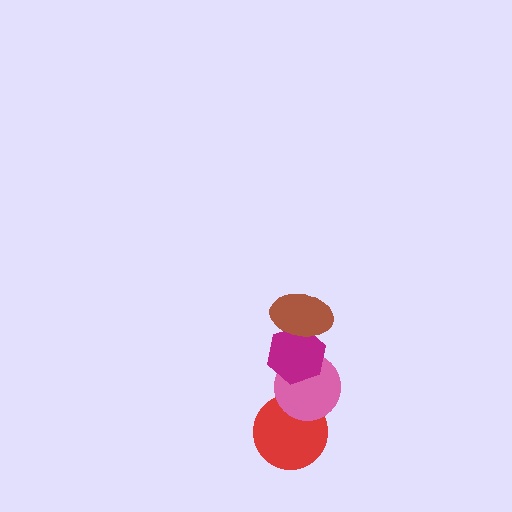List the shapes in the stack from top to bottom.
From top to bottom: the brown ellipse, the magenta hexagon, the pink circle, the red circle.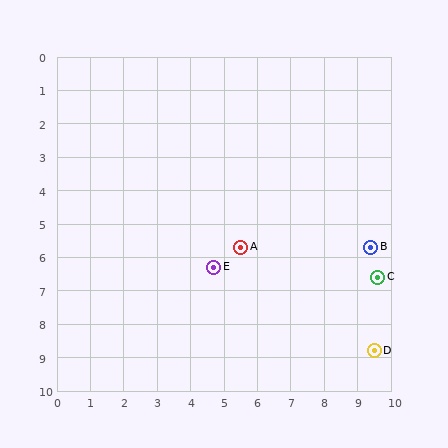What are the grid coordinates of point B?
Point B is at approximately (9.4, 5.7).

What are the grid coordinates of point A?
Point A is at approximately (5.5, 5.7).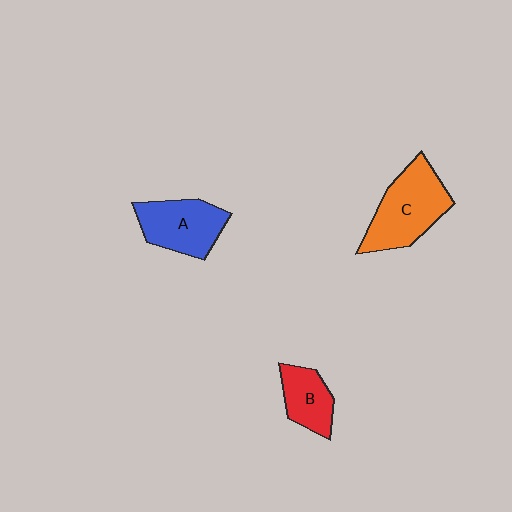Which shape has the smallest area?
Shape B (red).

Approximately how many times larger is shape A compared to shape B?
Approximately 1.4 times.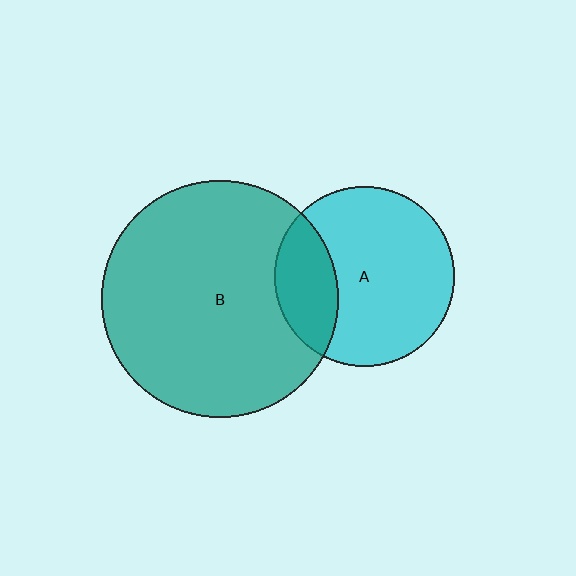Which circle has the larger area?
Circle B (teal).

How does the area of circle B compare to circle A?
Approximately 1.7 times.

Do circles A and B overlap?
Yes.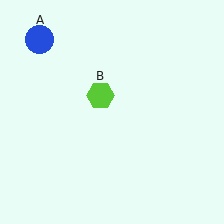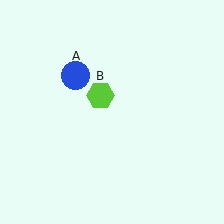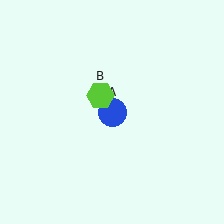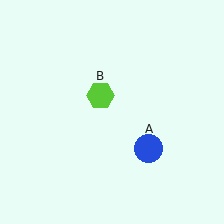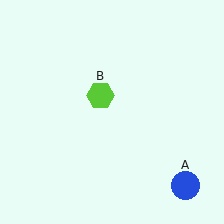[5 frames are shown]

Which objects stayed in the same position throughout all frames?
Lime hexagon (object B) remained stationary.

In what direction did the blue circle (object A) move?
The blue circle (object A) moved down and to the right.